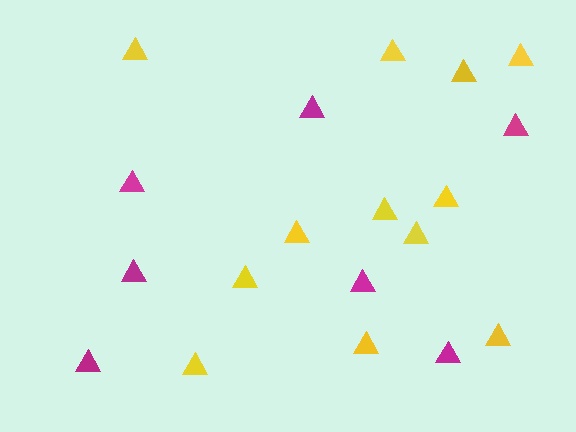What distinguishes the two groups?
There are 2 groups: one group of yellow triangles (12) and one group of magenta triangles (7).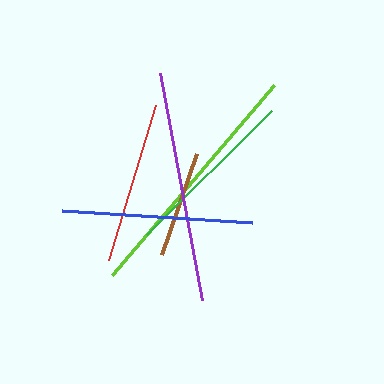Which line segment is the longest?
The lime line is the longest at approximately 251 pixels.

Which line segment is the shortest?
The brown line is the shortest at approximately 107 pixels.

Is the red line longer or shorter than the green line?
The green line is longer than the red line.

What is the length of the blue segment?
The blue segment is approximately 191 pixels long.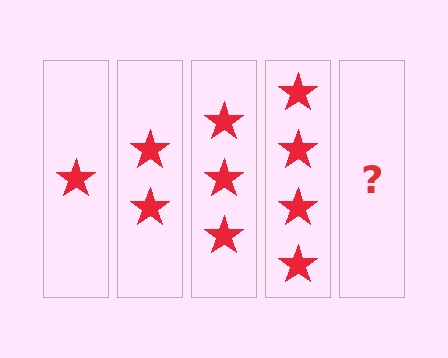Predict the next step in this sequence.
The next step is 5 stars.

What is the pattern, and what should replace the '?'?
The pattern is that each step adds one more star. The '?' should be 5 stars.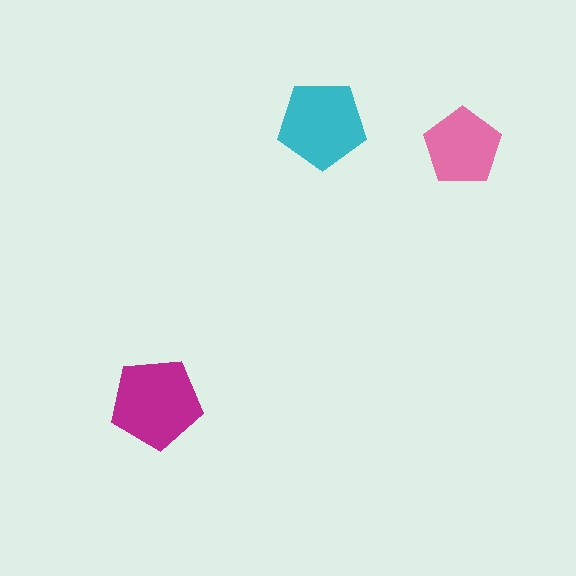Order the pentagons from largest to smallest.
the magenta one, the cyan one, the pink one.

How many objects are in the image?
There are 3 objects in the image.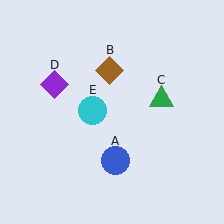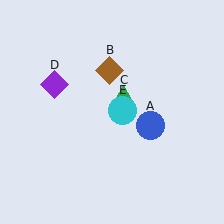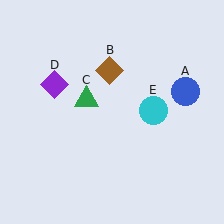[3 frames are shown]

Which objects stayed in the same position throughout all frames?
Brown diamond (object B) and purple diamond (object D) remained stationary.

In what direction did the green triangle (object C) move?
The green triangle (object C) moved left.